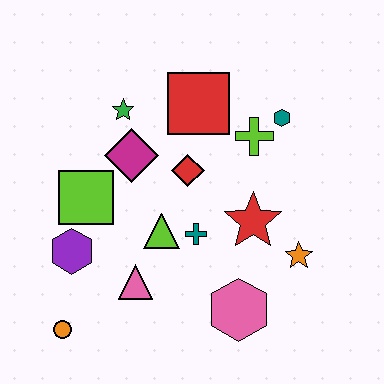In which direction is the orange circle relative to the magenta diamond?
The orange circle is below the magenta diamond.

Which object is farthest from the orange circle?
The teal hexagon is farthest from the orange circle.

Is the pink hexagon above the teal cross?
No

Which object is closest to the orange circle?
The purple hexagon is closest to the orange circle.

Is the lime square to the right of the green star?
No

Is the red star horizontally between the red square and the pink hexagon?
No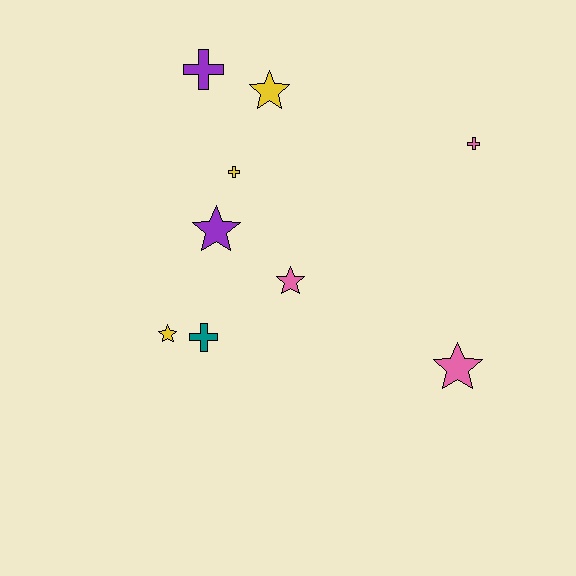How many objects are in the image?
There are 9 objects.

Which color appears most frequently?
Pink, with 3 objects.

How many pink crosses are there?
There is 1 pink cross.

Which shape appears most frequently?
Star, with 5 objects.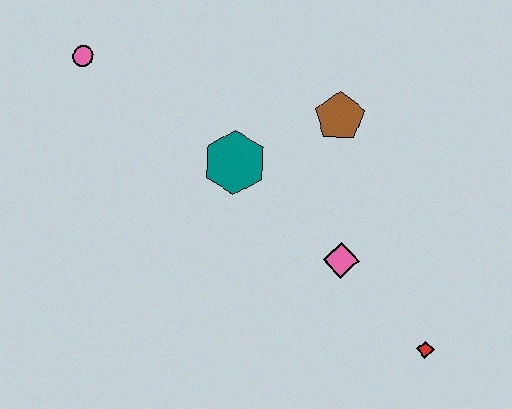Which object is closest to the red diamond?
The pink diamond is closest to the red diamond.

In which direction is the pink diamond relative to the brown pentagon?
The pink diamond is below the brown pentagon.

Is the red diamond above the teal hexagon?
No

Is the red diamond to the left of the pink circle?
No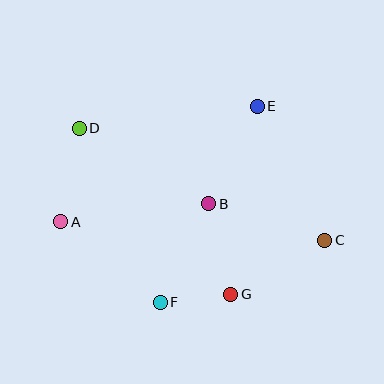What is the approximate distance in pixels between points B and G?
The distance between B and G is approximately 93 pixels.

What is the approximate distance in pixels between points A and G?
The distance between A and G is approximately 185 pixels.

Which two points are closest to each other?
Points F and G are closest to each other.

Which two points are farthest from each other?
Points C and D are farthest from each other.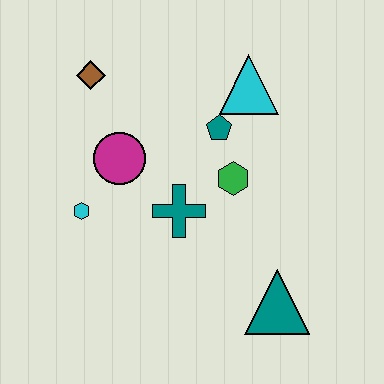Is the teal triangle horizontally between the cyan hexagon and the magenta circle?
No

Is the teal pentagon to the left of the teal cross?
No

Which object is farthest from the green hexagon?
The brown diamond is farthest from the green hexagon.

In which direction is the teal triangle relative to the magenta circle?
The teal triangle is to the right of the magenta circle.